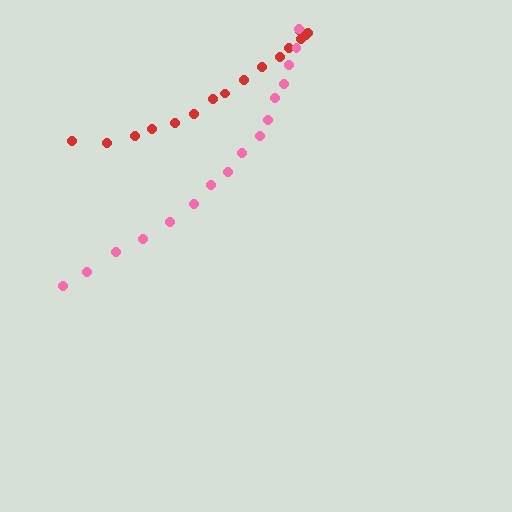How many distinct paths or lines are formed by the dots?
There are 2 distinct paths.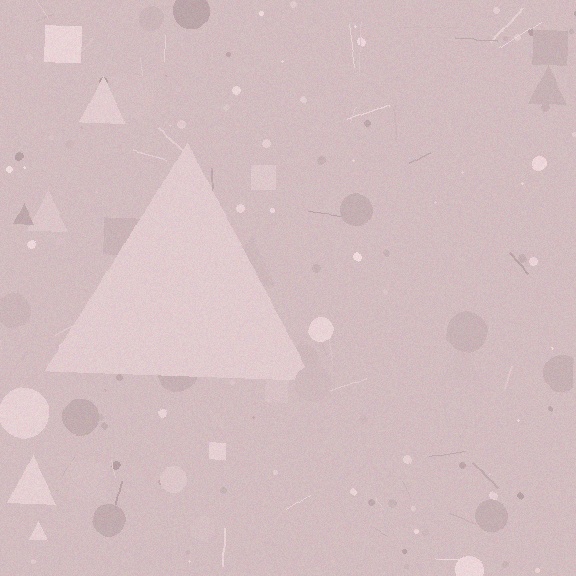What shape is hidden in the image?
A triangle is hidden in the image.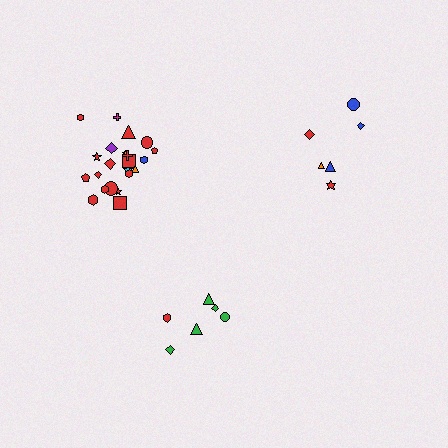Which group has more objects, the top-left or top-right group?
The top-left group.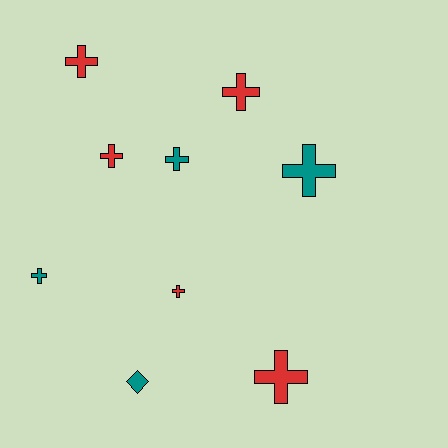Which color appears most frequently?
Red, with 5 objects.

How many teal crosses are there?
There are 3 teal crosses.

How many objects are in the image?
There are 9 objects.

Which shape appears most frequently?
Cross, with 8 objects.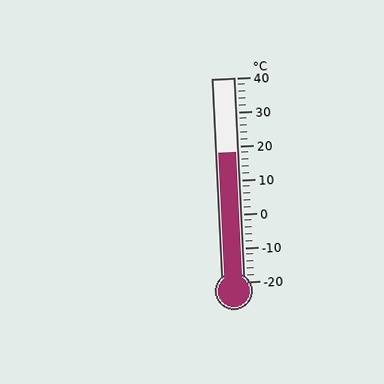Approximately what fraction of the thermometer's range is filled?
The thermometer is filled to approximately 65% of its range.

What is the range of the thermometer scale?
The thermometer scale ranges from -20°C to 40°C.